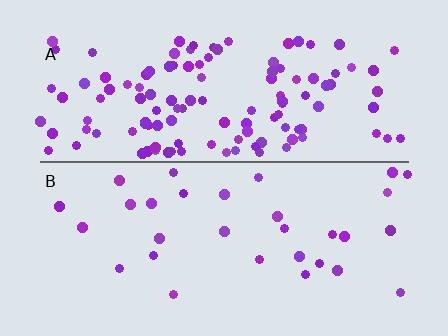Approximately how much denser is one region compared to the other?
Approximately 3.9× — region A over region B.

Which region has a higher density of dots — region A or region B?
A (the top).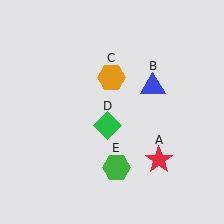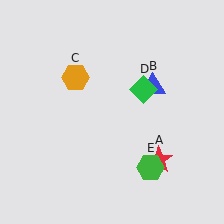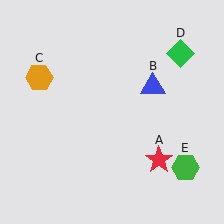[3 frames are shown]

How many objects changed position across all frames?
3 objects changed position: orange hexagon (object C), green diamond (object D), green hexagon (object E).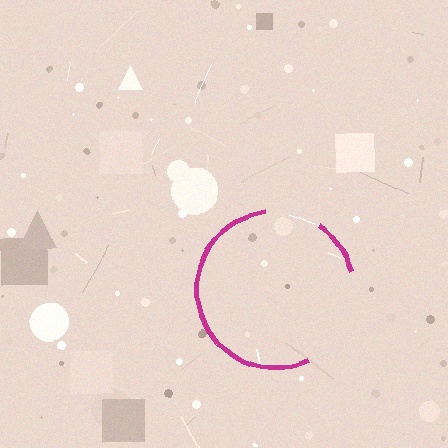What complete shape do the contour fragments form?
The contour fragments form a circle.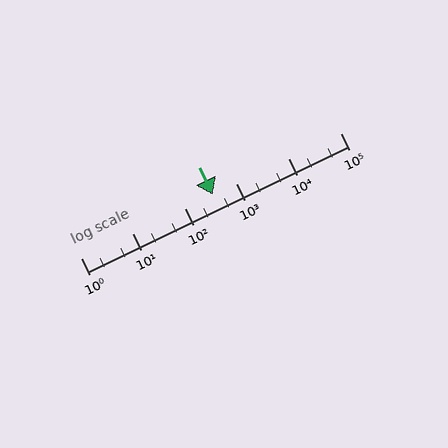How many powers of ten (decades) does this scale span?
The scale spans 5 decades, from 1 to 100000.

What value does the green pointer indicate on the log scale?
The pointer indicates approximately 350.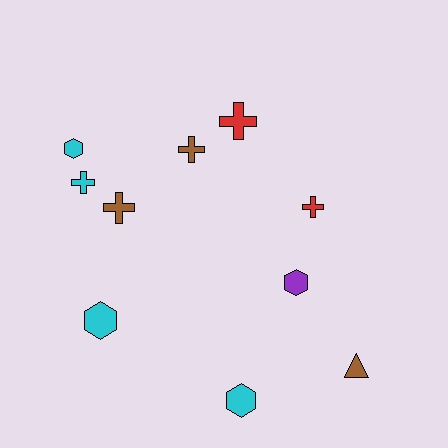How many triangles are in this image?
There is 1 triangle.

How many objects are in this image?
There are 10 objects.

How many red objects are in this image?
There are 2 red objects.